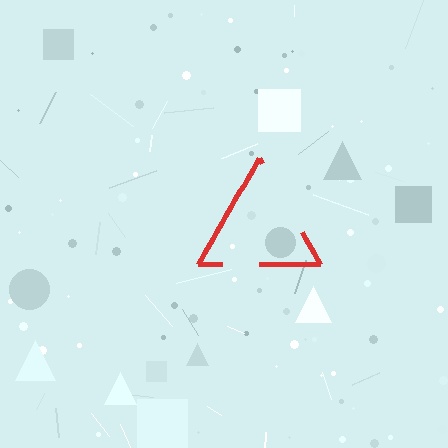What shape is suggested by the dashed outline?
The dashed outline suggests a triangle.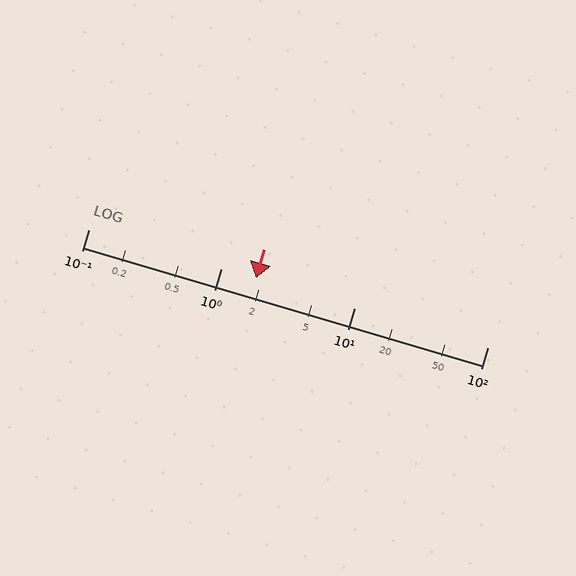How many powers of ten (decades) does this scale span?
The scale spans 3 decades, from 0.1 to 100.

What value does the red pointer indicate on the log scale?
The pointer indicates approximately 1.8.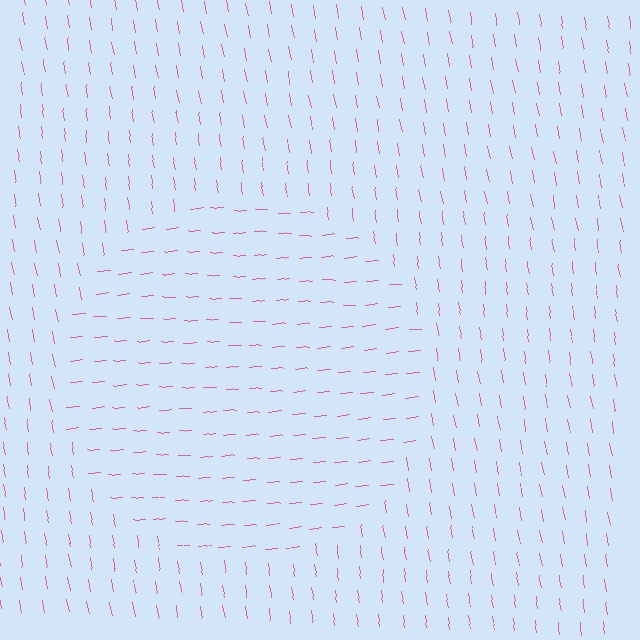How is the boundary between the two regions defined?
The boundary is defined purely by a change in line orientation (approximately 85 degrees difference). All lines are the same color and thickness.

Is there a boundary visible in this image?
Yes, there is a texture boundary formed by a change in line orientation.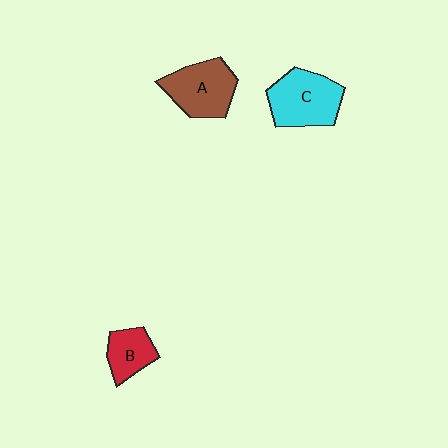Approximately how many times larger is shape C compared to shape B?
Approximately 1.8 times.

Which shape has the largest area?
Shape C (cyan).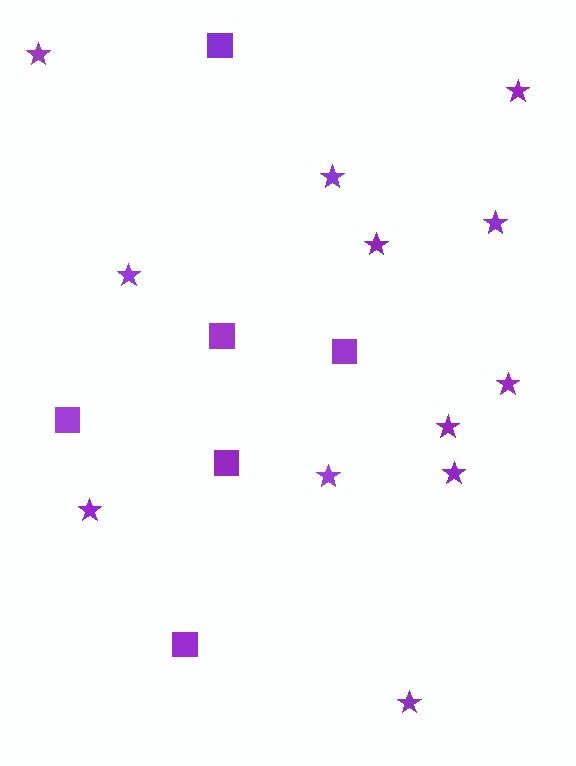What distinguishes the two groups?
There are 2 groups: one group of squares (6) and one group of stars (12).